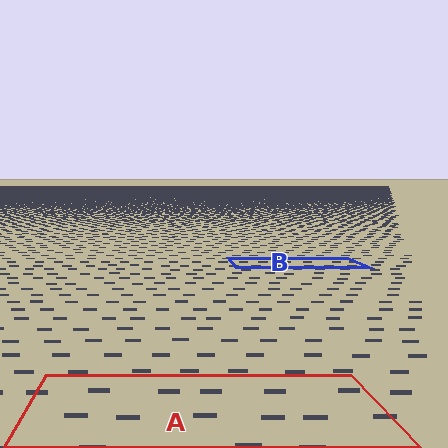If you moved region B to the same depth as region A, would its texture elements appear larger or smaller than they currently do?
They would appear larger. At a closer depth, the same texture elements are projected at a bigger on-screen size.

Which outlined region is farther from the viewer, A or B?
Region B is farther from the viewer — the texture elements inside it appear smaller and more densely packed.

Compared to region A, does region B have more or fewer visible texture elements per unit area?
Region B has more texture elements per unit area — they are packed more densely because it is farther away.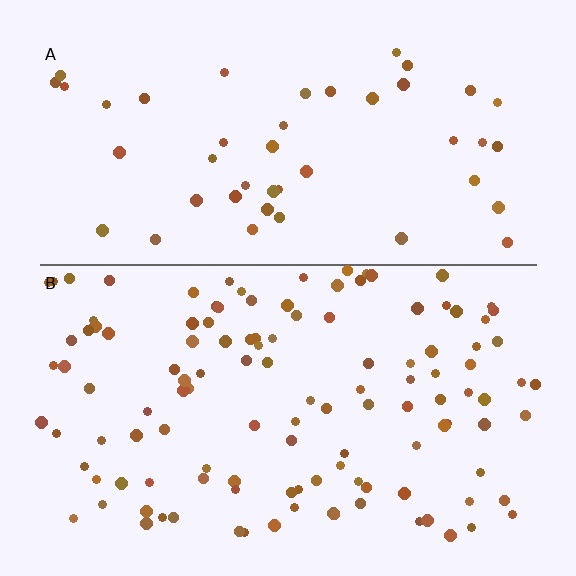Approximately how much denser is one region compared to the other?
Approximately 2.6× — region B over region A.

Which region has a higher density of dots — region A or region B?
B (the bottom).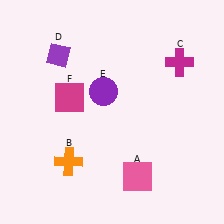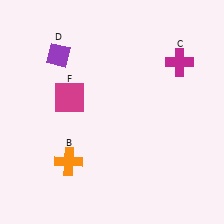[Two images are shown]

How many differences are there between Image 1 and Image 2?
There are 2 differences between the two images.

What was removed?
The purple circle (E), the pink square (A) were removed in Image 2.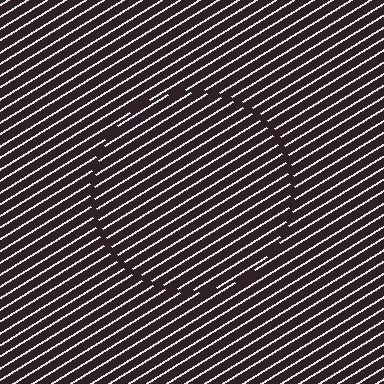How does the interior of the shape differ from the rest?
The interior of the shape contains the same grating, shifted by half a period — the contour is defined by the phase discontinuity where line-ends from the inner and outer gratings abut.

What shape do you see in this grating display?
An illusory circle. The interior of the shape contains the same grating, shifted by half a period — the contour is defined by the phase discontinuity where line-ends from the inner and outer gratings abut.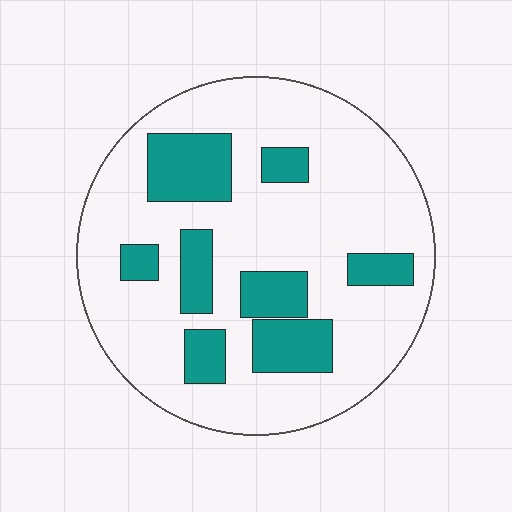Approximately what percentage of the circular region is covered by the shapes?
Approximately 25%.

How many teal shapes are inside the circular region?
8.